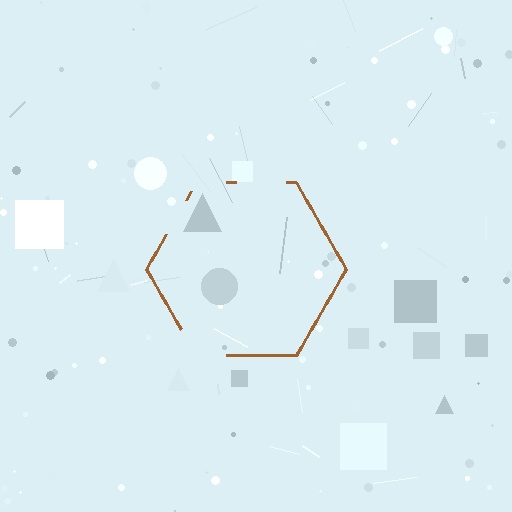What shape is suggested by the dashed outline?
The dashed outline suggests a hexagon.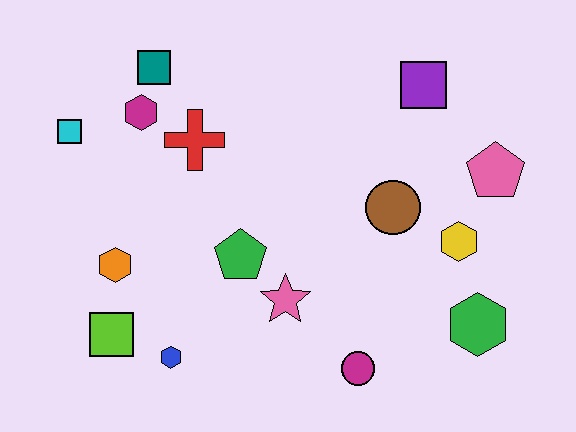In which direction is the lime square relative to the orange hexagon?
The lime square is below the orange hexagon.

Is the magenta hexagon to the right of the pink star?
No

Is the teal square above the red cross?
Yes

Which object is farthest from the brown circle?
The cyan square is farthest from the brown circle.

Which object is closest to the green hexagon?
The yellow hexagon is closest to the green hexagon.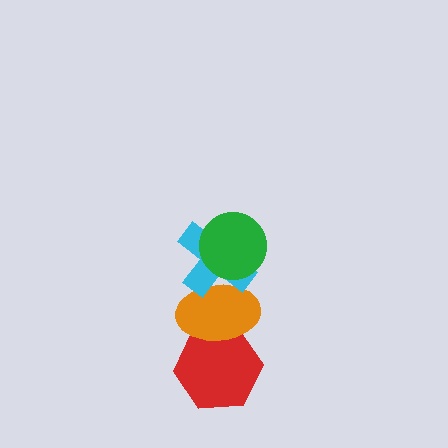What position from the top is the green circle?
The green circle is 1st from the top.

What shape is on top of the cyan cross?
The green circle is on top of the cyan cross.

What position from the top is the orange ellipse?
The orange ellipse is 3rd from the top.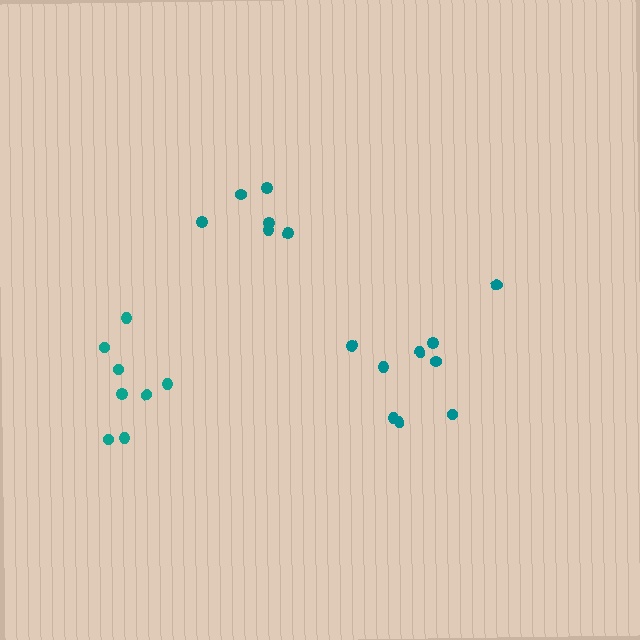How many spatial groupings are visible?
There are 3 spatial groupings.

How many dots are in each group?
Group 1: 6 dots, Group 2: 9 dots, Group 3: 8 dots (23 total).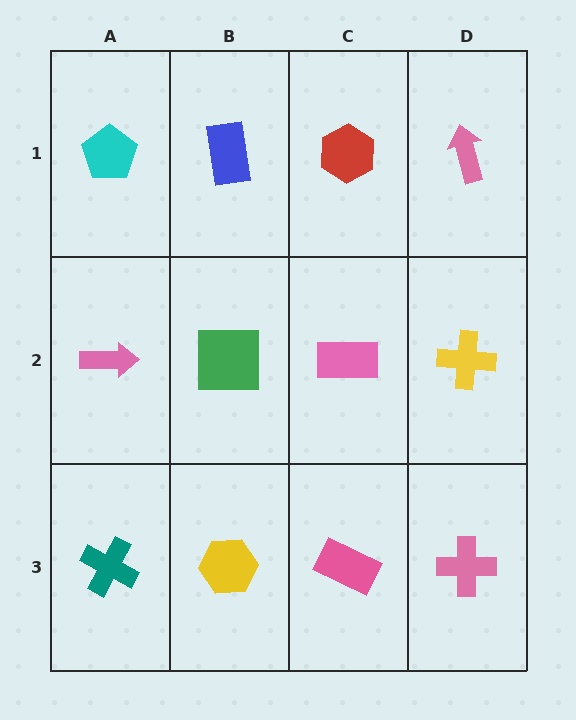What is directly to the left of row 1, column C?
A blue rectangle.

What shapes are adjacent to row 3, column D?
A yellow cross (row 2, column D), a pink rectangle (row 3, column C).